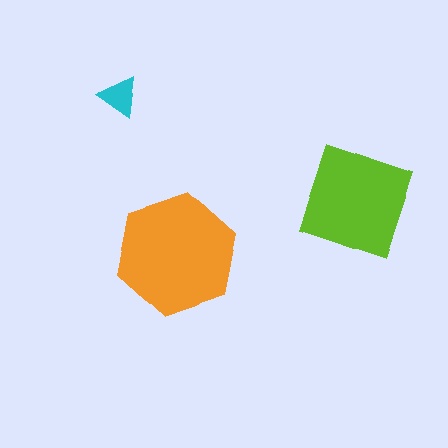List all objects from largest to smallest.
The orange hexagon, the lime square, the cyan triangle.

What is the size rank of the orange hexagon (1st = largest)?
1st.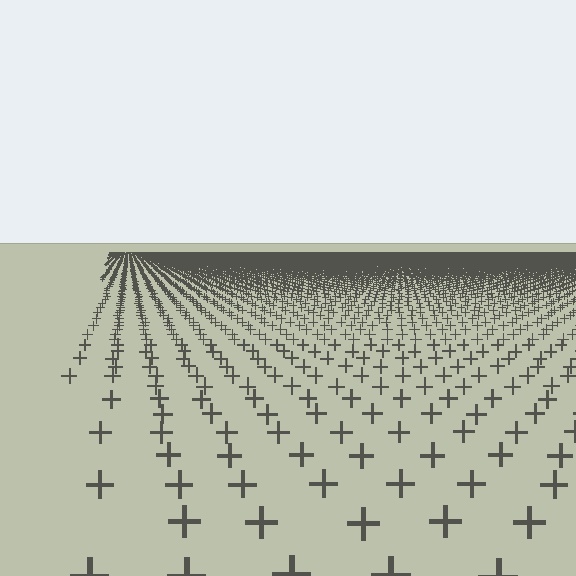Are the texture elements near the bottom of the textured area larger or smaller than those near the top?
Larger. Near the bottom, elements are closer to the viewer and appear at a bigger on-screen size.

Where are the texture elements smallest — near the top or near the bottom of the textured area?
Near the top.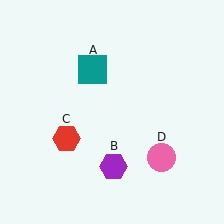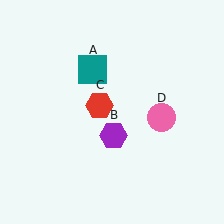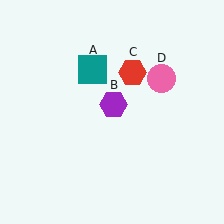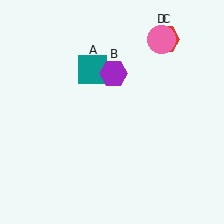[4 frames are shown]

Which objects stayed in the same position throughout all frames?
Teal square (object A) remained stationary.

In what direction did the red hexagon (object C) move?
The red hexagon (object C) moved up and to the right.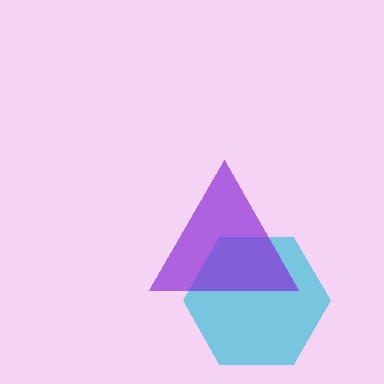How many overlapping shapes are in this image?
There are 2 overlapping shapes in the image.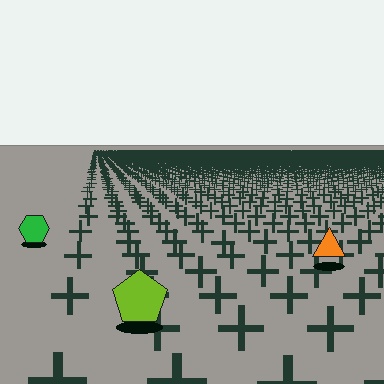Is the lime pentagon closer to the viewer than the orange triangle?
Yes. The lime pentagon is closer — you can tell from the texture gradient: the ground texture is coarser near it.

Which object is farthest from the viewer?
The green hexagon is farthest from the viewer. It appears smaller and the ground texture around it is denser.